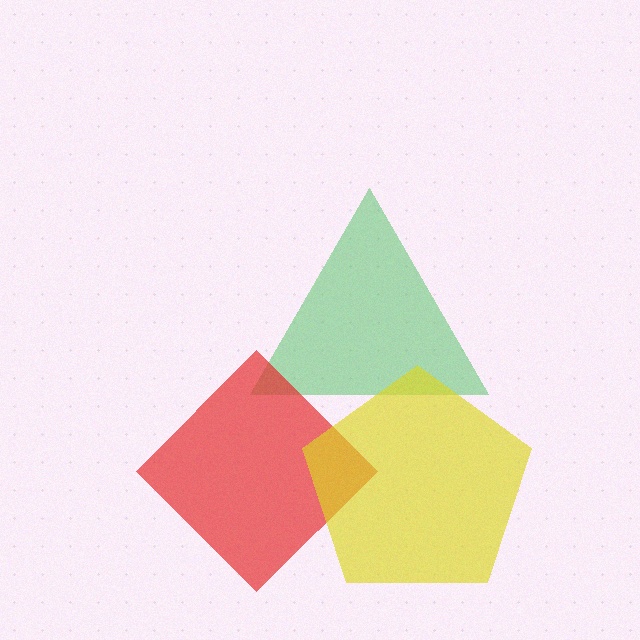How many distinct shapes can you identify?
There are 3 distinct shapes: a green triangle, a red diamond, a yellow pentagon.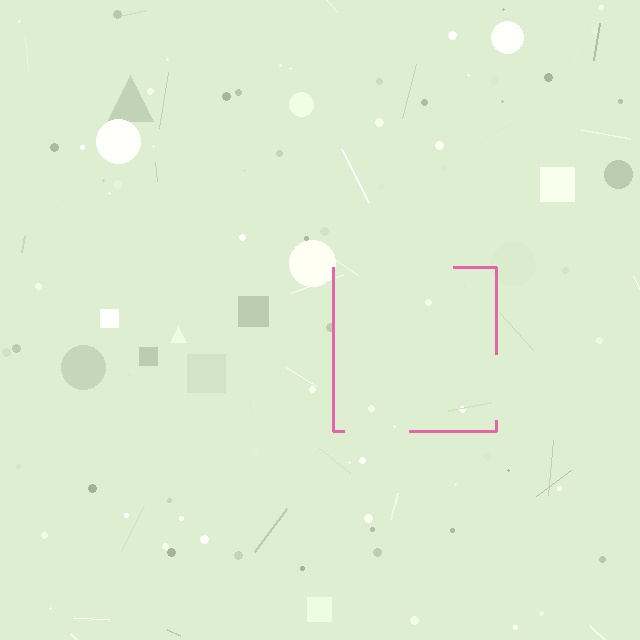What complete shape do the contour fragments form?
The contour fragments form a square.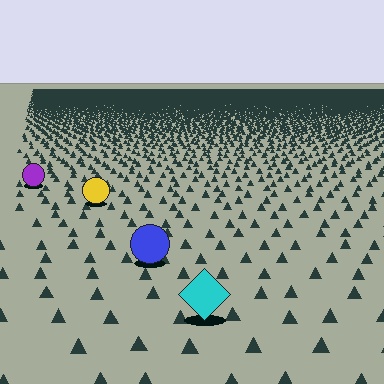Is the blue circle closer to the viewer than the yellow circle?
Yes. The blue circle is closer — you can tell from the texture gradient: the ground texture is coarser near it.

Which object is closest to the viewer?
The cyan diamond is closest. The texture marks near it are larger and more spread out.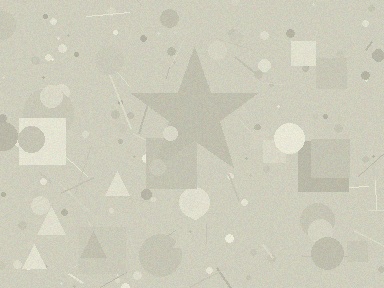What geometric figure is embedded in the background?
A star is embedded in the background.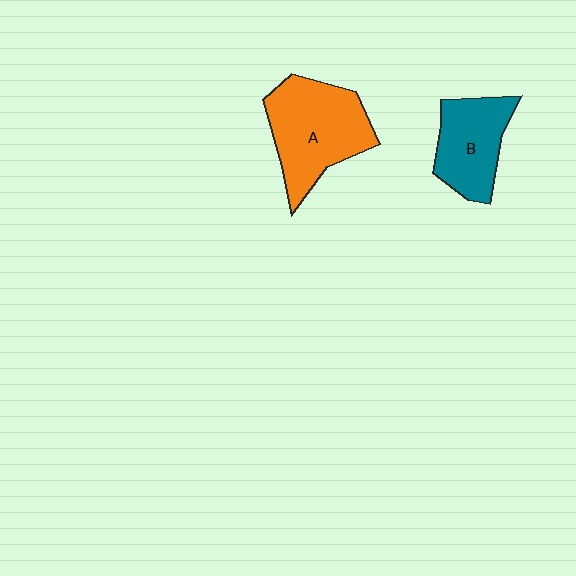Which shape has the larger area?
Shape A (orange).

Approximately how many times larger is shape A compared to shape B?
Approximately 1.4 times.